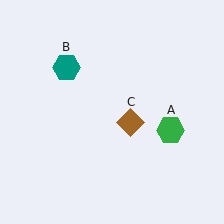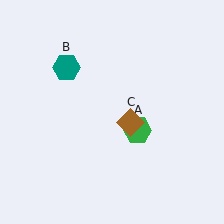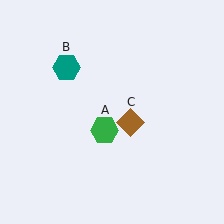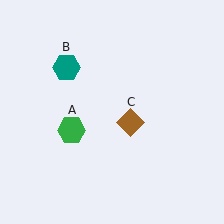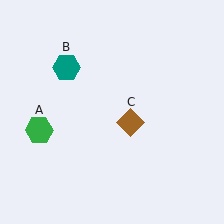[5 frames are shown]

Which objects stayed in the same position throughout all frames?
Teal hexagon (object B) and brown diamond (object C) remained stationary.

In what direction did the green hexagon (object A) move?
The green hexagon (object A) moved left.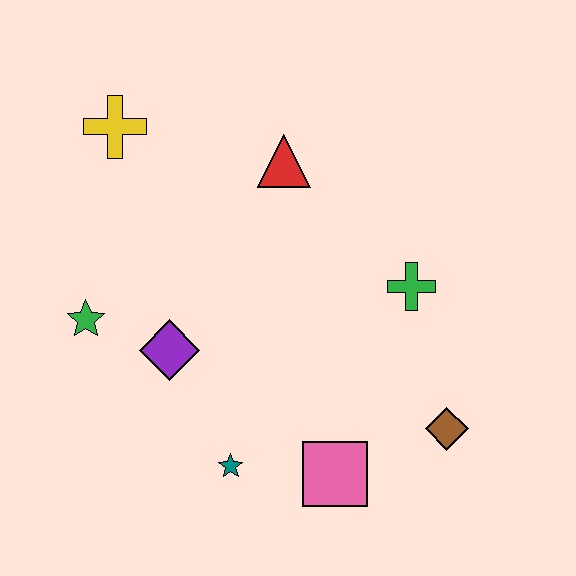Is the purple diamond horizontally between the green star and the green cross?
Yes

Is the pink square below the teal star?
Yes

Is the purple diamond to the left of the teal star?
Yes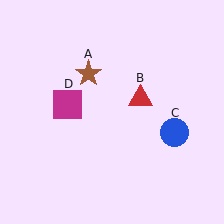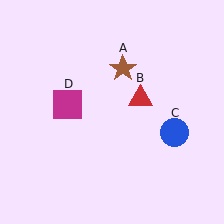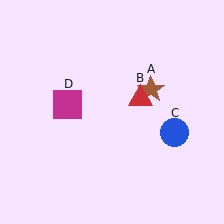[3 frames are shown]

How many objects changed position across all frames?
1 object changed position: brown star (object A).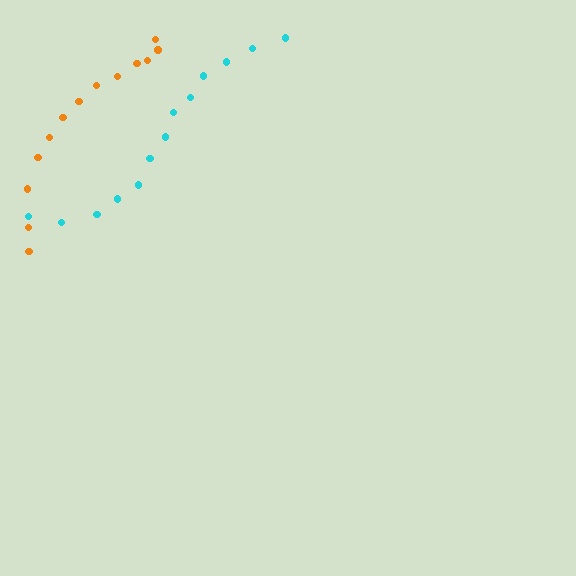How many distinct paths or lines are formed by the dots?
There are 2 distinct paths.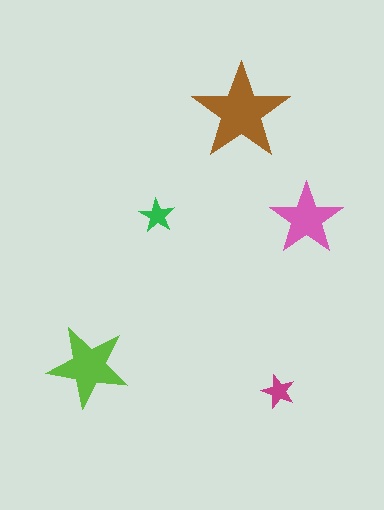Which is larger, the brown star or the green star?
The brown one.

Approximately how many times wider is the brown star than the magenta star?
About 3 times wider.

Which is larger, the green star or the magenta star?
The green one.